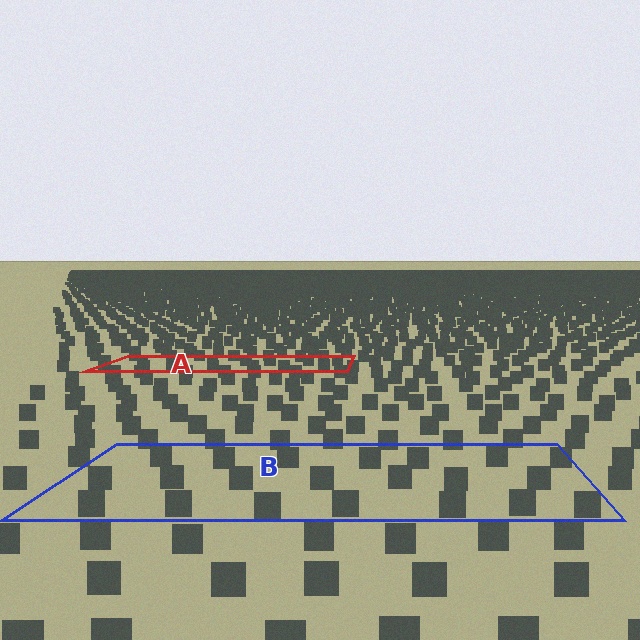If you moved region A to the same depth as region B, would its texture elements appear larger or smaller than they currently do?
They would appear larger. At a closer depth, the same texture elements are projected at a bigger on-screen size.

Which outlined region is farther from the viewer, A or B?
Region A is farther from the viewer — the texture elements inside it appear smaller and more densely packed.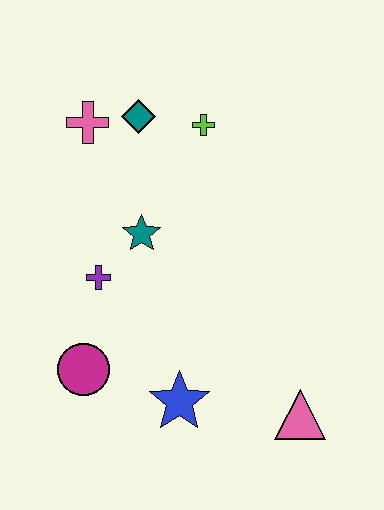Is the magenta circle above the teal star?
No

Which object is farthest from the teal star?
The pink triangle is farthest from the teal star.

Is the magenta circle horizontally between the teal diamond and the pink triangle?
No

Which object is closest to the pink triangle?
The blue star is closest to the pink triangle.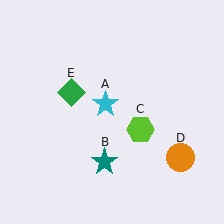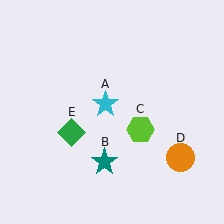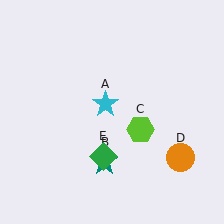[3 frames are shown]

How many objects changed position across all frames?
1 object changed position: green diamond (object E).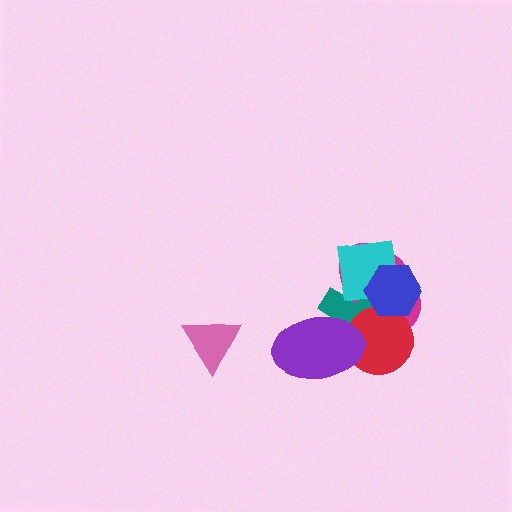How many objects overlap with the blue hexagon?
4 objects overlap with the blue hexagon.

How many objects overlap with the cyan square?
3 objects overlap with the cyan square.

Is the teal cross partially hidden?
Yes, it is partially covered by another shape.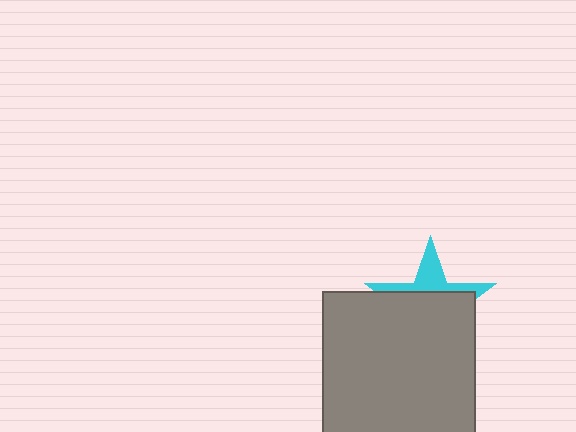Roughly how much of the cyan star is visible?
A small part of it is visible (roughly 33%).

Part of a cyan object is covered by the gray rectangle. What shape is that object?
It is a star.